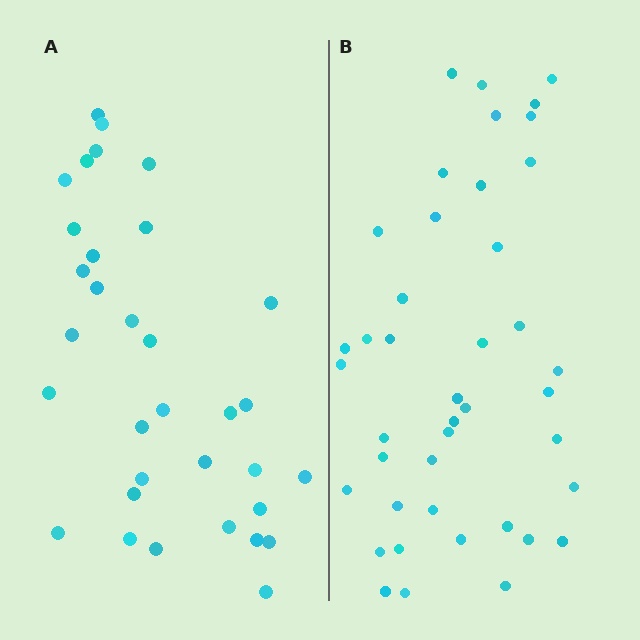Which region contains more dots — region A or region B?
Region B (the right region) has more dots.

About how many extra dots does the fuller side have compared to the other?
Region B has roughly 8 or so more dots than region A.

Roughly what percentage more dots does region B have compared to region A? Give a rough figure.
About 25% more.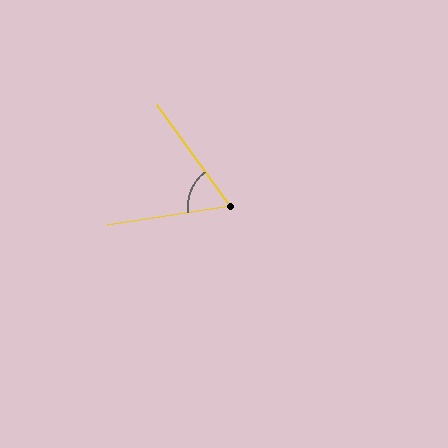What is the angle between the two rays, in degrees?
Approximately 63 degrees.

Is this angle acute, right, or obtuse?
It is acute.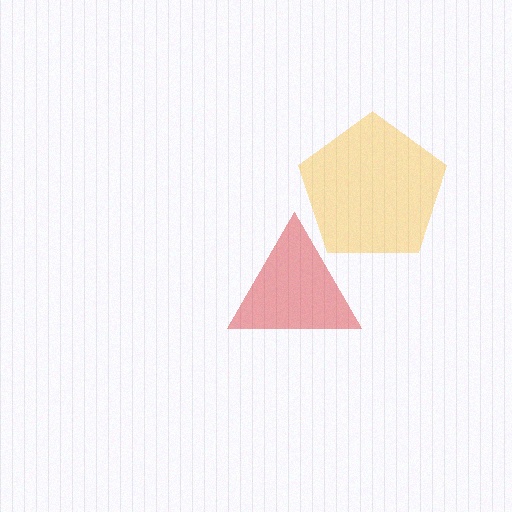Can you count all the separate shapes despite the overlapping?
Yes, there are 2 separate shapes.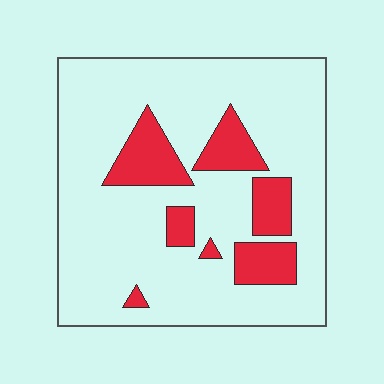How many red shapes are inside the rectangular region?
7.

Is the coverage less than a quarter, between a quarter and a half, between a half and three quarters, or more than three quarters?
Less than a quarter.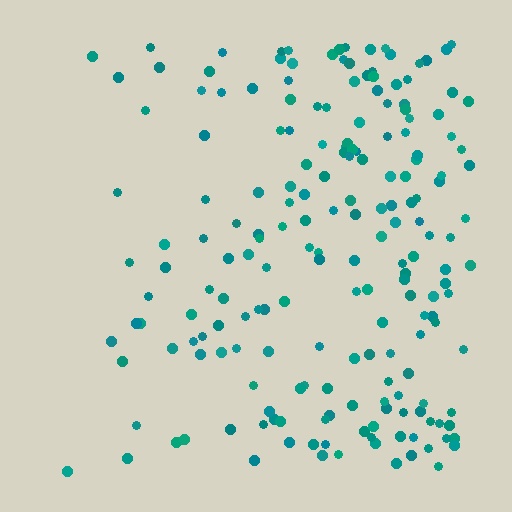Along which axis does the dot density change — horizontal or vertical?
Horizontal.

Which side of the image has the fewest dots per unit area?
The left.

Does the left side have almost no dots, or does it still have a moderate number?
Still a moderate number, just noticeably fewer than the right.